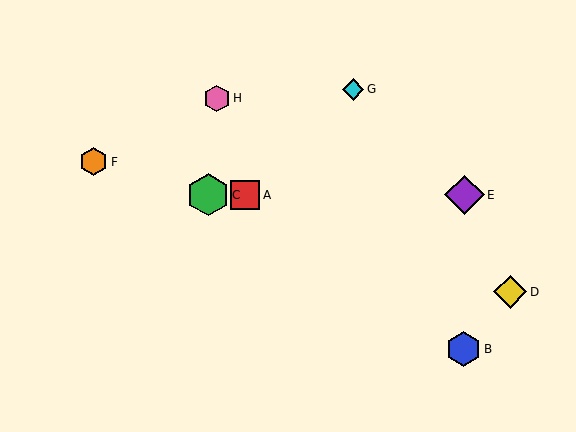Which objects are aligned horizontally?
Objects A, C, E are aligned horizontally.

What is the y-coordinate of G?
Object G is at y≈89.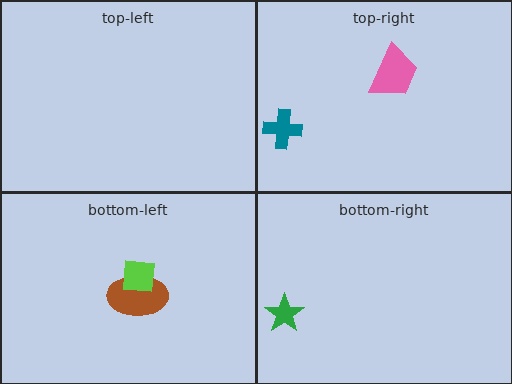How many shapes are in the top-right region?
2.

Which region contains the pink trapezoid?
The top-right region.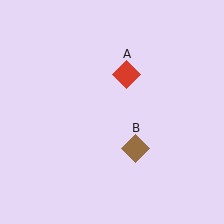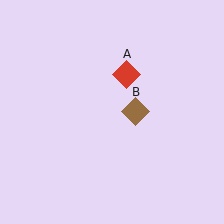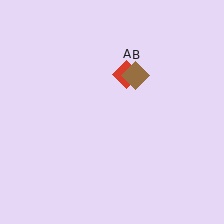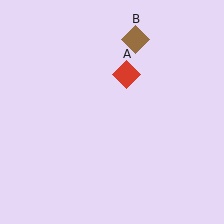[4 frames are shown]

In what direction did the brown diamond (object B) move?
The brown diamond (object B) moved up.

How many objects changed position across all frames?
1 object changed position: brown diamond (object B).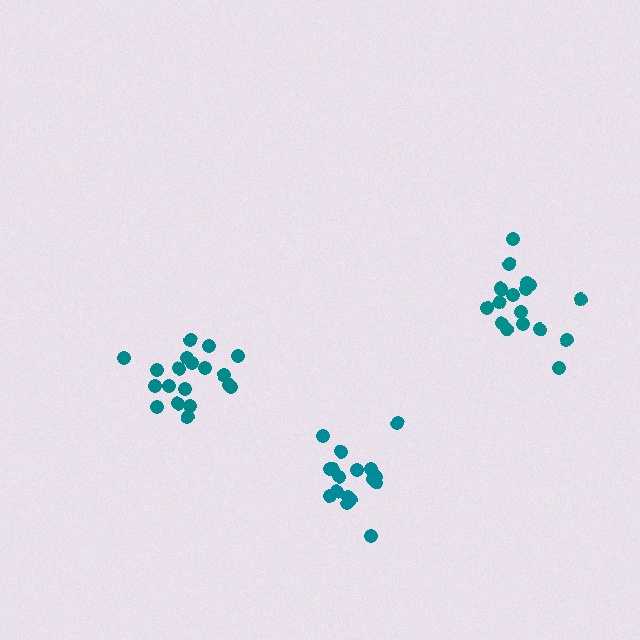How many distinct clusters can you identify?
There are 3 distinct clusters.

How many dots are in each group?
Group 1: 18 dots, Group 2: 19 dots, Group 3: 17 dots (54 total).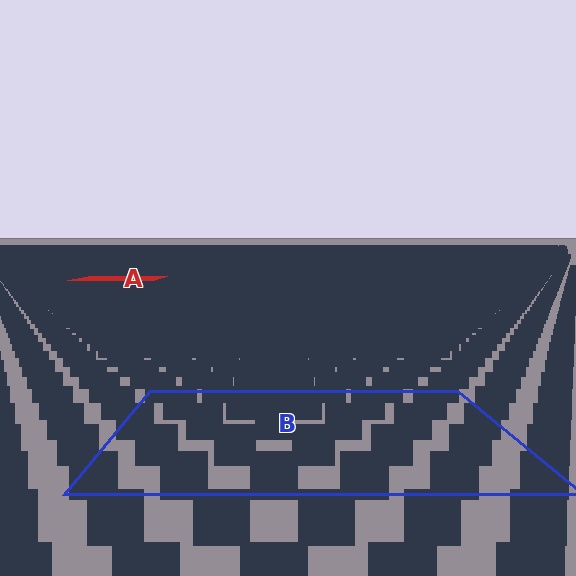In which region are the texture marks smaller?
The texture marks are smaller in region A, because it is farther away.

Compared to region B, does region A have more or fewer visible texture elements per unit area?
Region A has more texture elements per unit area — they are packed more densely because it is farther away.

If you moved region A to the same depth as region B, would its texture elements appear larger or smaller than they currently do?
They would appear larger. At a closer depth, the same texture elements are projected at a bigger on-screen size.